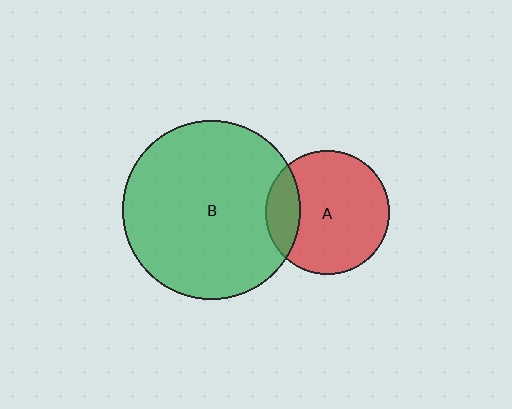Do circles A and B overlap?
Yes.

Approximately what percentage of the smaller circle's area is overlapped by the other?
Approximately 20%.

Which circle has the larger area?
Circle B (green).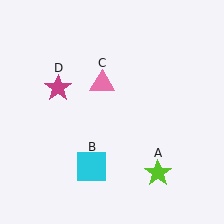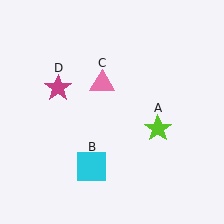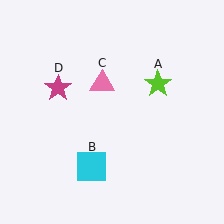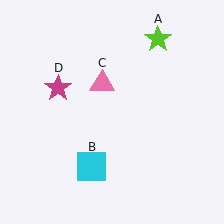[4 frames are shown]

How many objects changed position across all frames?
1 object changed position: lime star (object A).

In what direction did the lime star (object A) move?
The lime star (object A) moved up.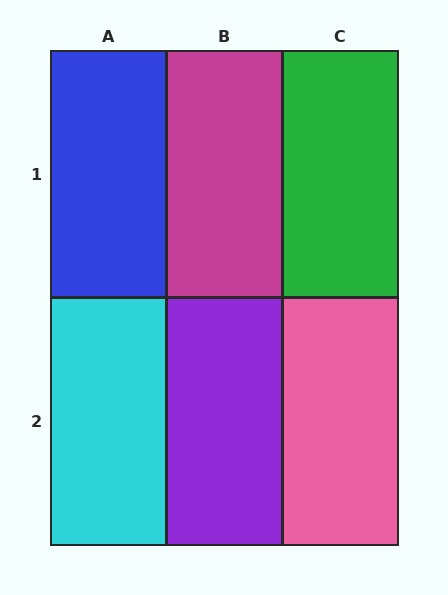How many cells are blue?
1 cell is blue.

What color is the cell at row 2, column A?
Cyan.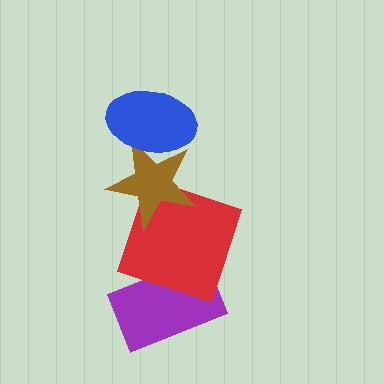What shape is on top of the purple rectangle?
The red square is on top of the purple rectangle.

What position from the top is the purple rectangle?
The purple rectangle is 4th from the top.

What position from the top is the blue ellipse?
The blue ellipse is 1st from the top.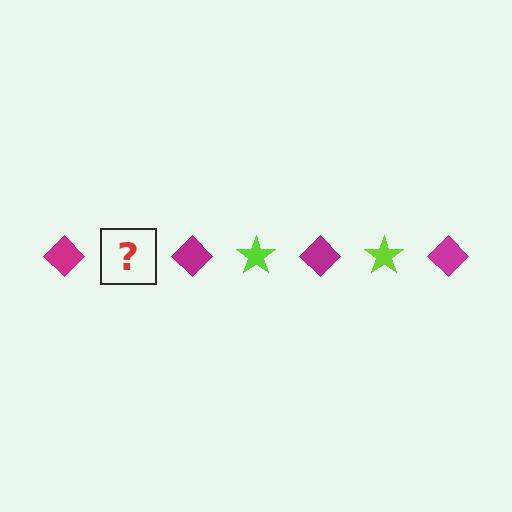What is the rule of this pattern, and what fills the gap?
The rule is that the pattern alternates between magenta diamond and lime star. The gap should be filled with a lime star.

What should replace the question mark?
The question mark should be replaced with a lime star.